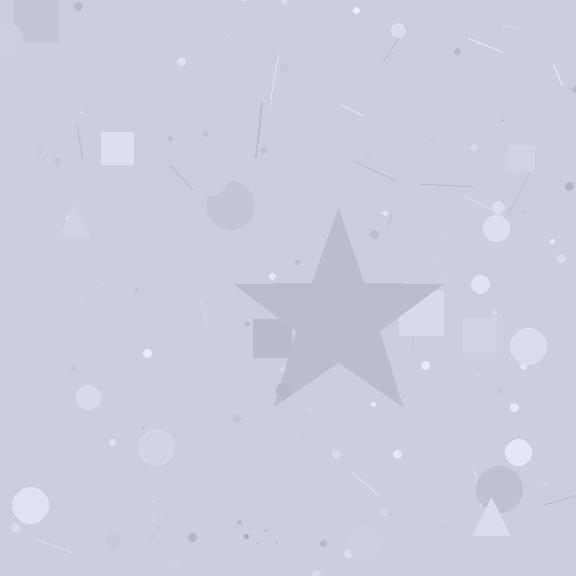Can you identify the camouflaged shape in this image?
The camouflaged shape is a star.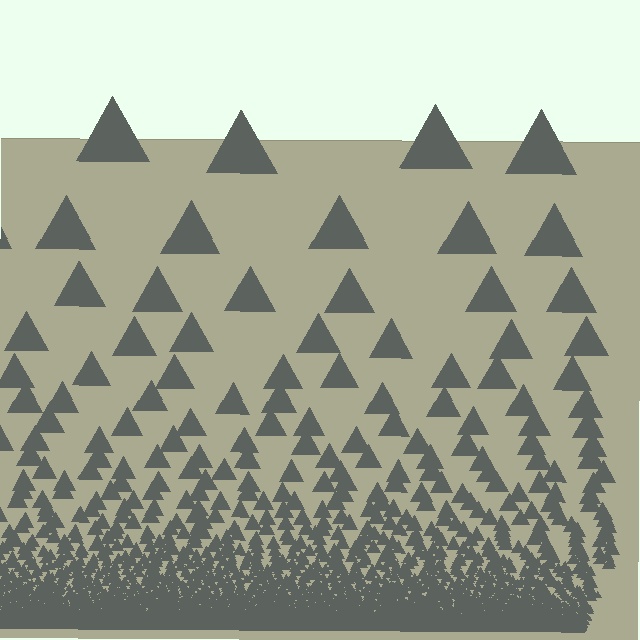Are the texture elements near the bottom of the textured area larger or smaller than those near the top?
Smaller. The gradient is inverted — elements near the bottom are smaller and denser.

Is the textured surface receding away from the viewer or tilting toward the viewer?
The surface appears to tilt toward the viewer. Texture elements get larger and sparser toward the top.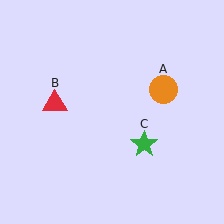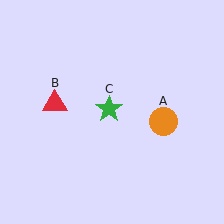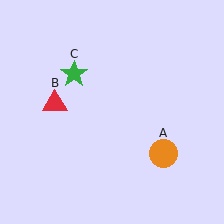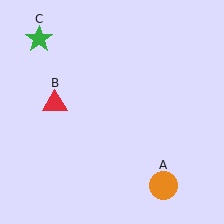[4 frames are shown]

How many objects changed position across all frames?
2 objects changed position: orange circle (object A), green star (object C).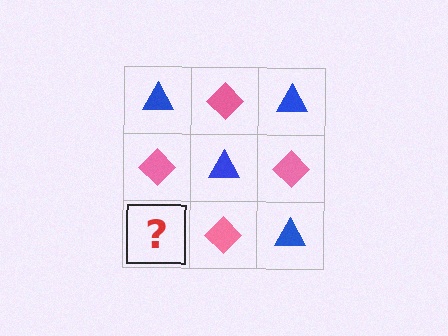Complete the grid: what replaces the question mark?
The question mark should be replaced with a blue triangle.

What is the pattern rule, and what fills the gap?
The rule is that it alternates blue triangle and pink diamond in a checkerboard pattern. The gap should be filled with a blue triangle.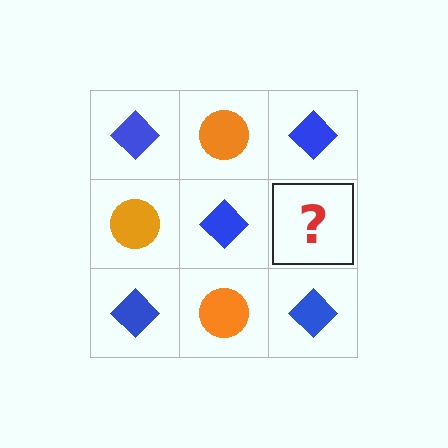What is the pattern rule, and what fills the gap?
The rule is that it alternates blue diamond and orange circle in a checkerboard pattern. The gap should be filled with an orange circle.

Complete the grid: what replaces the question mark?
The question mark should be replaced with an orange circle.